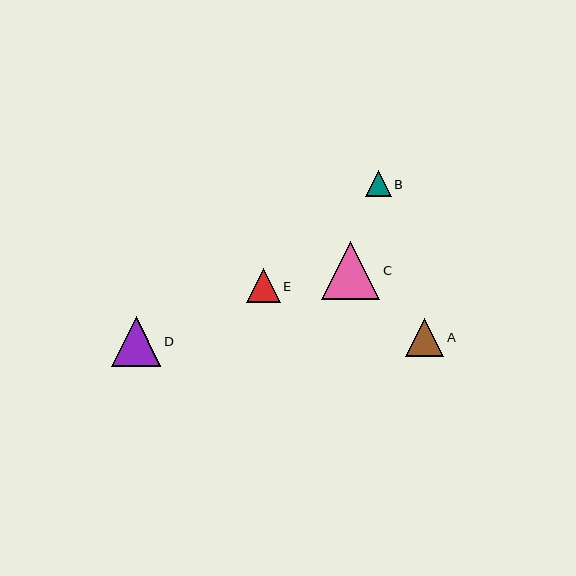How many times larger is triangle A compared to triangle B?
Triangle A is approximately 1.5 times the size of triangle B.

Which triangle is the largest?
Triangle C is the largest with a size of approximately 58 pixels.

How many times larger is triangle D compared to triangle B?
Triangle D is approximately 1.9 times the size of triangle B.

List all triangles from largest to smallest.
From largest to smallest: C, D, A, E, B.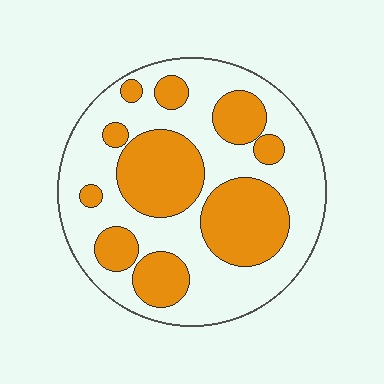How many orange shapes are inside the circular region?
10.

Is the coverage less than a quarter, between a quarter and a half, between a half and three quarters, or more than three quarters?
Between a quarter and a half.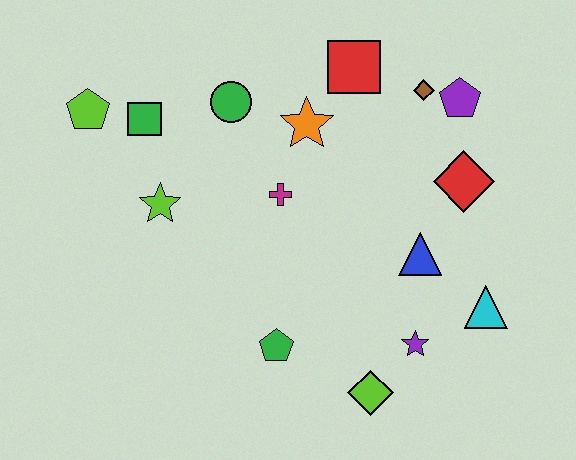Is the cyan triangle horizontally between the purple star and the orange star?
No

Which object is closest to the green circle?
The orange star is closest to the green circle.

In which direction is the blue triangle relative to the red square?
The blue triangle is below the red square.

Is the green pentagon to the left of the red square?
Yes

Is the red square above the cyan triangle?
Yes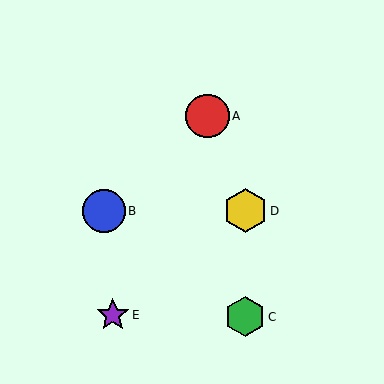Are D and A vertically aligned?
No, D is at x≈245 and A is at x≈207.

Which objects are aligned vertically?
Objects C, D are aligned vertically.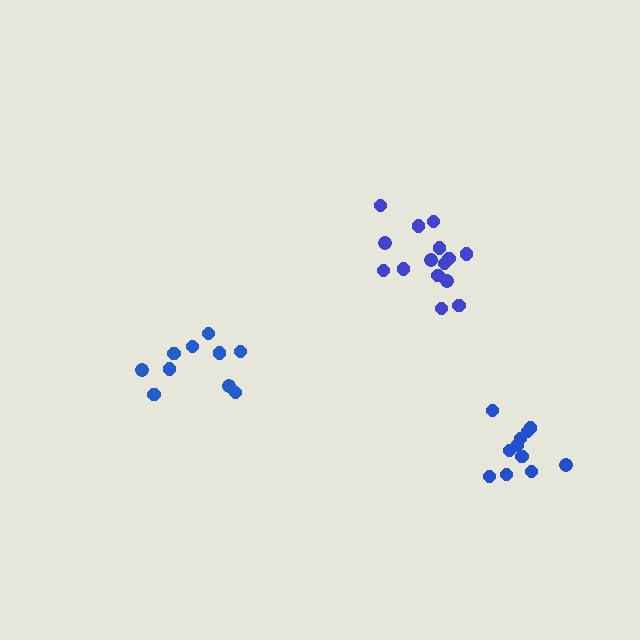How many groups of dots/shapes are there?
There are 3 groups.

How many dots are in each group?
Group 1: 11 dots, Group 2: 10 dots, Group 3: 15 dots (36 total).